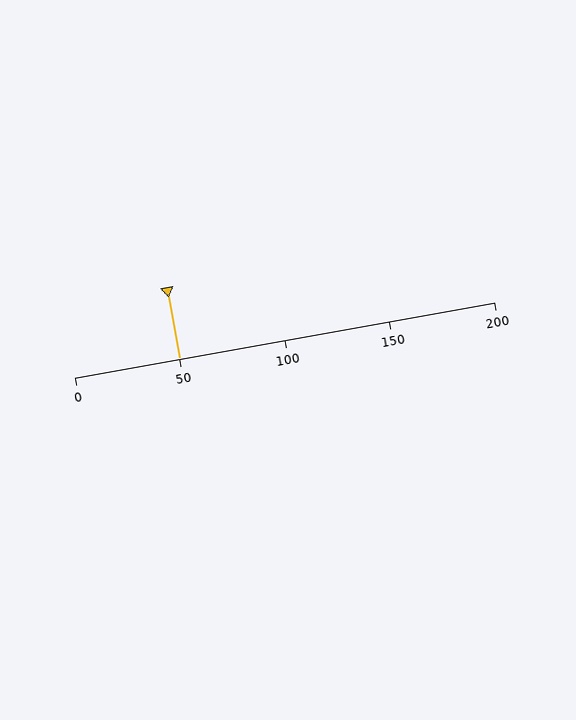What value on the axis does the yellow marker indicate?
The marker indicates approximately 50.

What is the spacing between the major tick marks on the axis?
The major ticks are spaced 50 apart.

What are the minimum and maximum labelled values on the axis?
The axis runs from 0 to 200.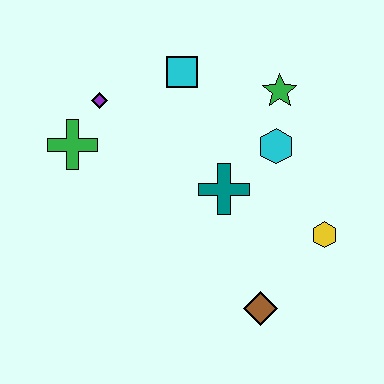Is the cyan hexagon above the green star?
No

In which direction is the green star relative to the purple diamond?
The green star is to the right of the purple diamond.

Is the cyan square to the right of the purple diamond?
Yes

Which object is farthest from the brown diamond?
The purple diamond is farthest from the brown diamond.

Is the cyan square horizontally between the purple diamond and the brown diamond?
Yes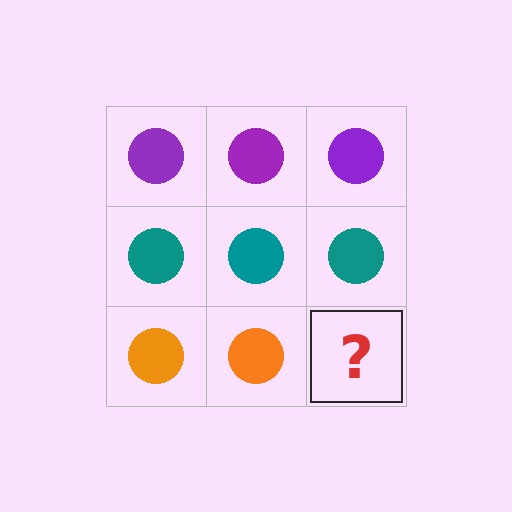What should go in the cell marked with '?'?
The missing cell should contain an orange circle.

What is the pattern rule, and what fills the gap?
The rule is that each row has a consistent color. The gap should be filled with an orange circle.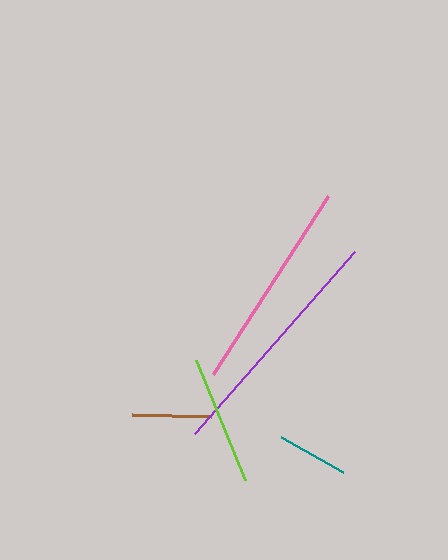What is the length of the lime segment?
The lime segment is approximately 130 pixels long.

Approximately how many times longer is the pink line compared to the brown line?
The pink line is approximately 2.7 times the length of the brown line.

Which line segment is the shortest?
The teal line is the shortest at approximately 72 pixels.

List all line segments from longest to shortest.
From longest to shortest: purple, pink, lime, brown, teal.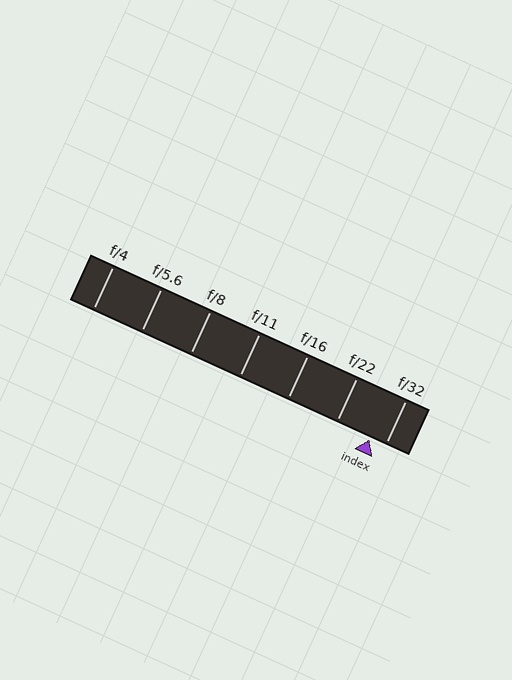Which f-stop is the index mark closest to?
The index mark is closest to f/32.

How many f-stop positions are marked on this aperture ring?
There are 7 f-stop positions marked.